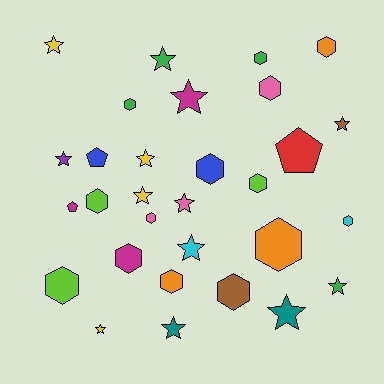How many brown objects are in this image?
There are 2 brown objects.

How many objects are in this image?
There are 30 objects.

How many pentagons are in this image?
There are 3 pentagons.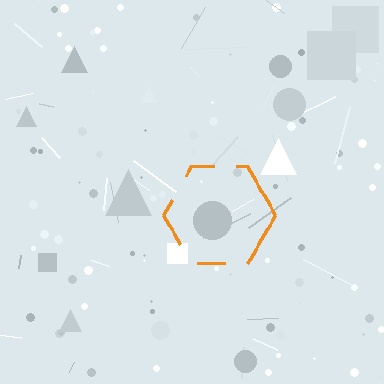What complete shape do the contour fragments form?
The contour fragments form a hexagon.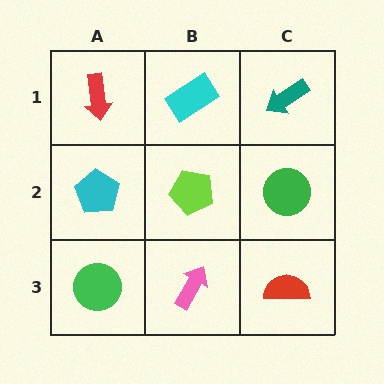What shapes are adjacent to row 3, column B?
A lime pentagon (row 2, column B), a green circle (row 3, column A), a red semicircle (row 3, column C).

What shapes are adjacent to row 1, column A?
A cyan pentagon (row 2, column A), a cyan rectangle (row 1, column B).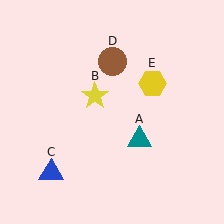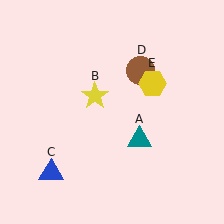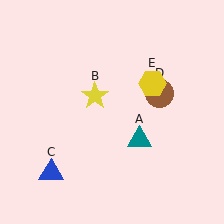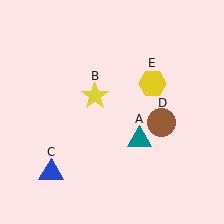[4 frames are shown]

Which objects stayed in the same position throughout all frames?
Teal triangle (object A) and yellow star (object B) and blue triangle (object C) and yellow hexagon (object E) remained stationary.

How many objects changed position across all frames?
1 object changed position: brown circle (object D).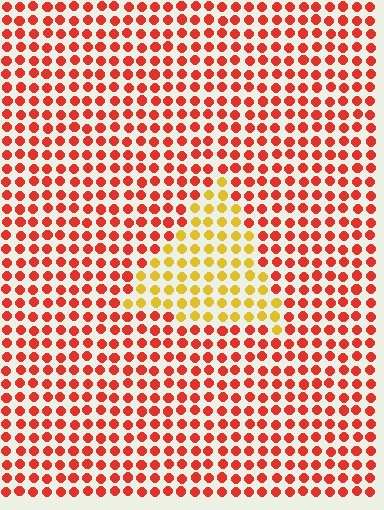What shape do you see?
I see a triangle.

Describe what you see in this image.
The image is filled with small red elements in a uniform arrangement. A triangle-shaped region is visible where the elements are tinted to a slightly different hue, forming a subtle color boundary.